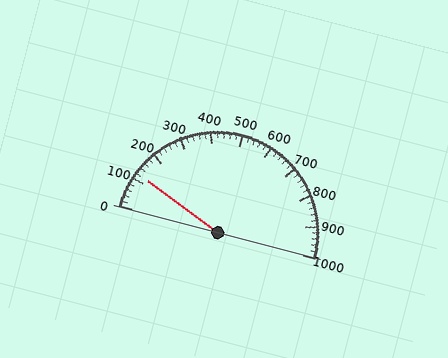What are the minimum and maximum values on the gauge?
The gauge ranges from 0 to 1000.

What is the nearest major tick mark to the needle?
The nearest major tick mark is 100.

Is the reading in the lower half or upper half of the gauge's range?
The reading is in the lower half of the range (0 to 1000).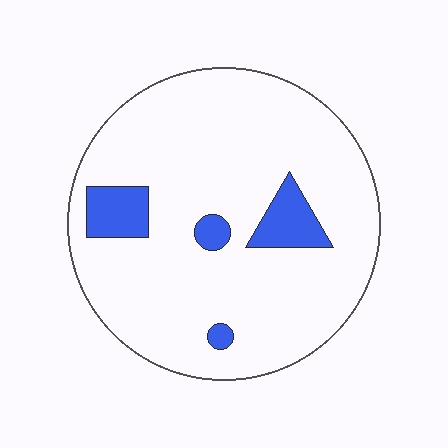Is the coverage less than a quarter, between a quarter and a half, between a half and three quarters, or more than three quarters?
Less than a quarter.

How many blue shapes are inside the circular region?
4.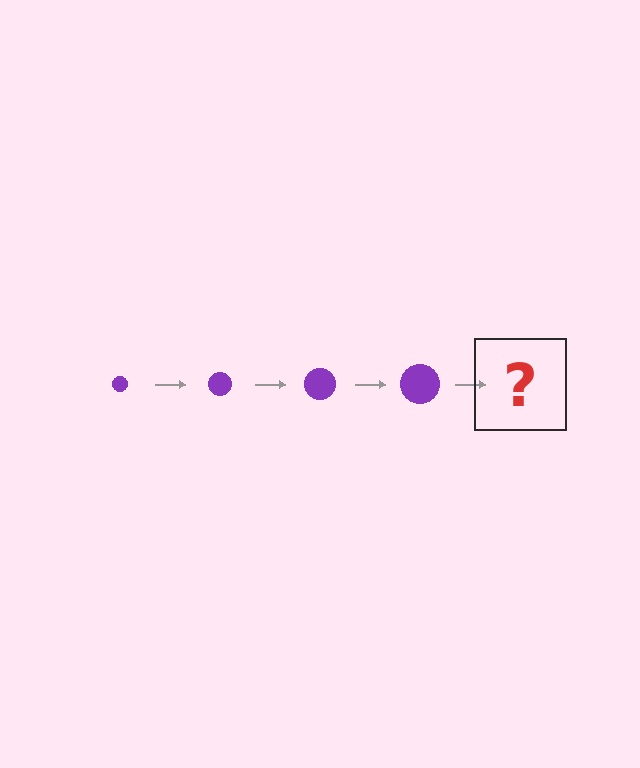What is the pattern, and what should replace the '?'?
The pattern is that the circle gets progressively larger each step. The '?' should be a purple circle, larger than the previous one.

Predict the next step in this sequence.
The next step is a purple circle, larger than the previous one.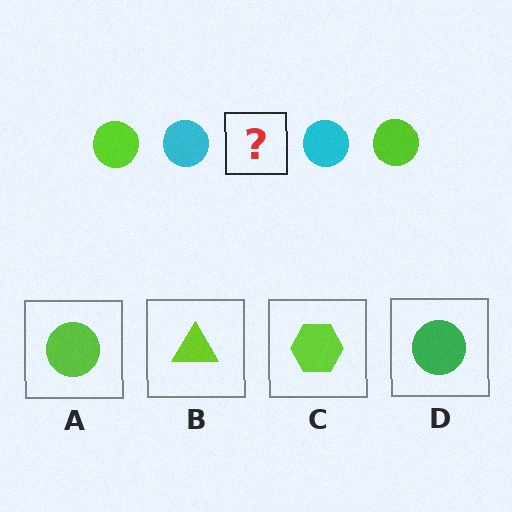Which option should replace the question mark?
Option A.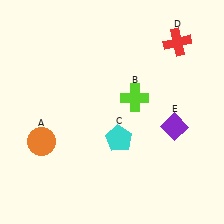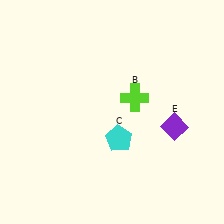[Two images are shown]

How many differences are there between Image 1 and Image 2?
There are 2 differences between the two images.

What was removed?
The red cross (D), the orange circle (A) were removed in Image 2.